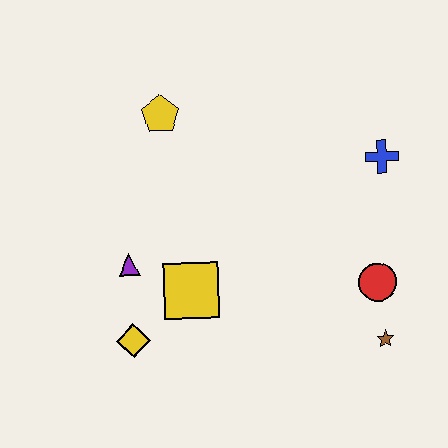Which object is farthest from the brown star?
The yellow pentagon is farthest from the brown star.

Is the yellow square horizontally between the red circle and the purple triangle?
Yes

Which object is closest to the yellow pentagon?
The purple triangle is closest to the yellow pentagon.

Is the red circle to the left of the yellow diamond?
No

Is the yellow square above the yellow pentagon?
No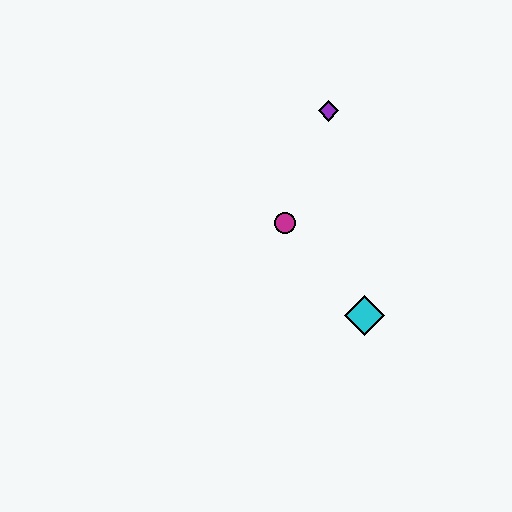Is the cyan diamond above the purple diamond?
No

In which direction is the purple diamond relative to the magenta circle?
The purple diamond is above the magenta circle.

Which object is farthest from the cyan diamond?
The purple diamond is farthest from the cyan diamond.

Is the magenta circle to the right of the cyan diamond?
No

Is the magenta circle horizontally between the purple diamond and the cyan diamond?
No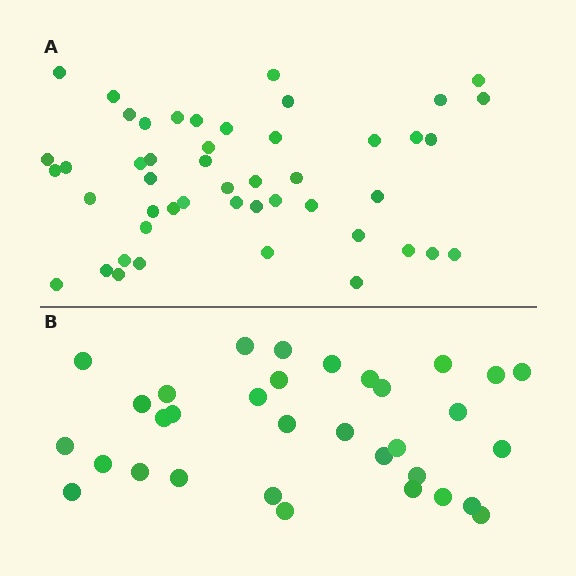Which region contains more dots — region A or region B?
Region A (the top region) has more dots.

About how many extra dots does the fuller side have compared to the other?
Region A has approximately 15 more dots than region B.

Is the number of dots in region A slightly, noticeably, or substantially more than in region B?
Region A has substantially more. The ratio is roughly 1.5 to 1.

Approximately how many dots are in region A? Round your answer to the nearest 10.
About 50 dots. (The exact count is 48, which rounds to 50.)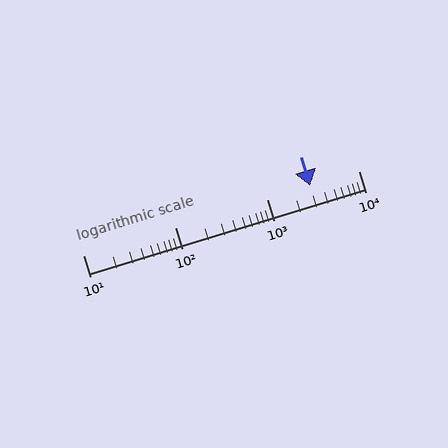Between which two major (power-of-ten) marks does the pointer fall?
The pointer is between 1000 and 10000.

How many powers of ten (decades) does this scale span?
The scale spans 3 decades, from 10 to 10000.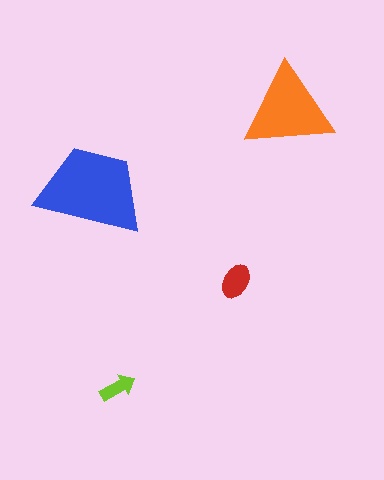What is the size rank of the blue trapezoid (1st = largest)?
1st.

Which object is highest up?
The orange triangle is topmost.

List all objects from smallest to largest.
The lime arrow, the red ellipse, the orange triangle, the blue trapezoid.